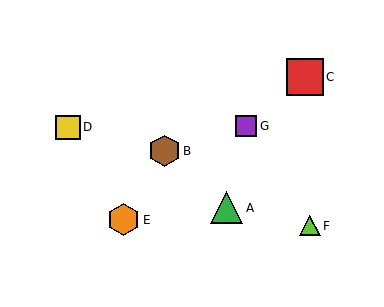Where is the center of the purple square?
The center of the purple square is at (246, 126).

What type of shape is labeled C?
Shape C is a red square.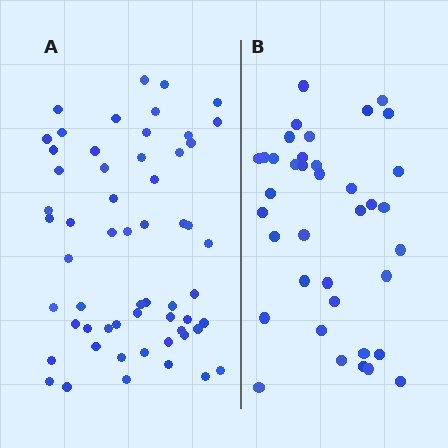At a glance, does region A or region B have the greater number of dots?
Region A (the left region) has more dots.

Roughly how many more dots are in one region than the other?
Region A has approximately 20 more dots than region B.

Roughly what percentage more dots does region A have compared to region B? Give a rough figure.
About 55% more.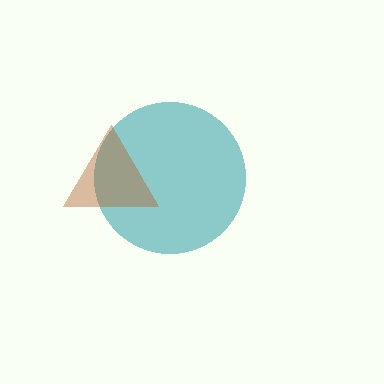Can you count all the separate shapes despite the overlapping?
Yes, there are 2 separate shapes.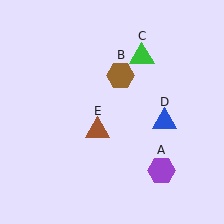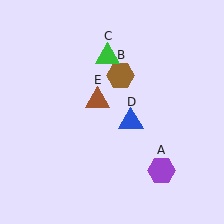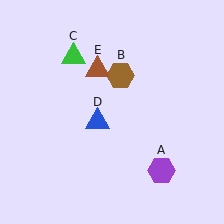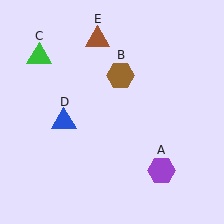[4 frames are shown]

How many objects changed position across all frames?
3 objects changed position: green triangle (object C), blue triangle (object D), brown triangle (object E).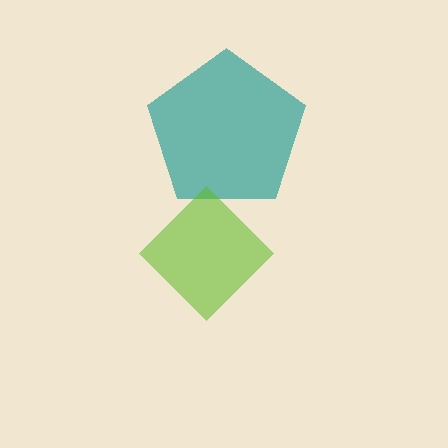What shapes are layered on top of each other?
The layered shapes are: a teal pentagon, a lime diamond.